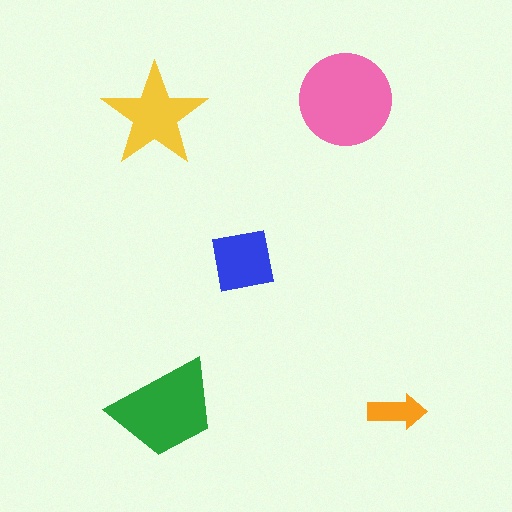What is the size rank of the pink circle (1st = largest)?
1st.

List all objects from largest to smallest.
The pink circle, the green trapezoid, the yellow star, the blue square, the orange arrow.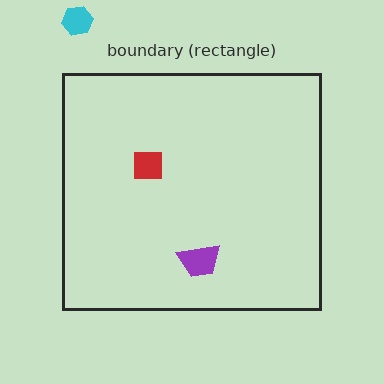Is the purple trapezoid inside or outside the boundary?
Inside.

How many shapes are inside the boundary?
2 inside, 1 outside.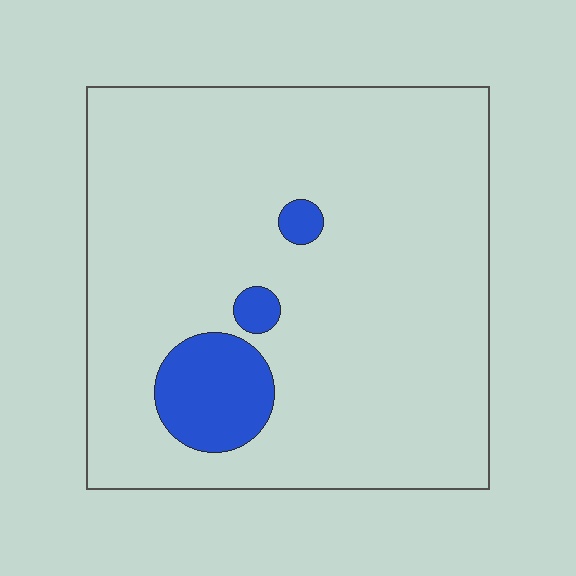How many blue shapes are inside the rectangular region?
3.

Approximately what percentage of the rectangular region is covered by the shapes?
Approximately 10%.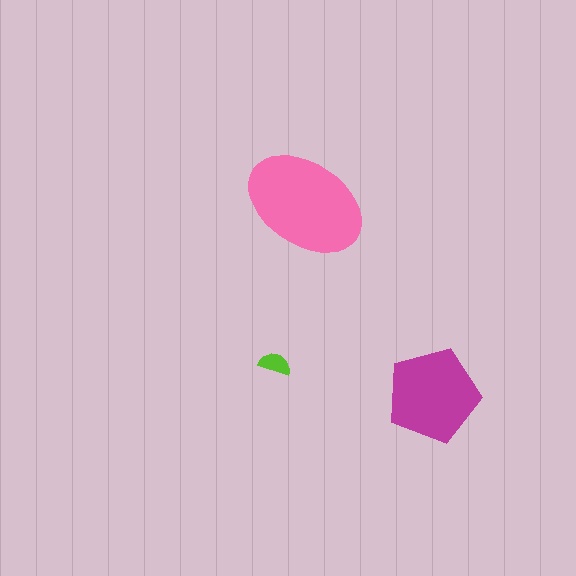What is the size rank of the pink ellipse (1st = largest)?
1st.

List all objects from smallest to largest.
The lime semicircle, the magenta pentagon, the pink ellipse.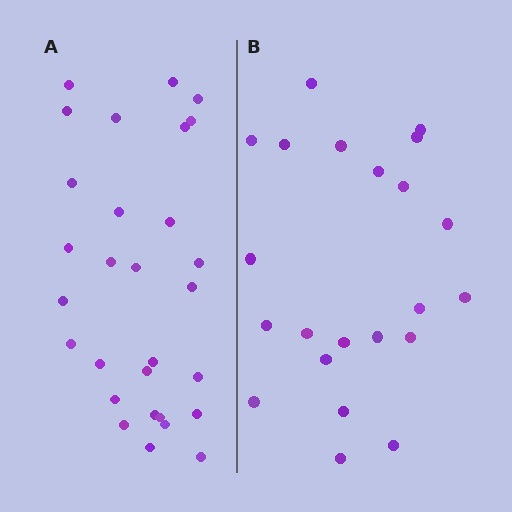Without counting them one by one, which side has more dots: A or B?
Region A (the left region) has more dots.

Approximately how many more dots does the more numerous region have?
Region A has roughly 8 or so more dots than region B.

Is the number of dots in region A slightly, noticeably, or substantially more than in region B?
Region A has noticeably more, but not dramatically so. The ratio is roughly 1.3 to 1.